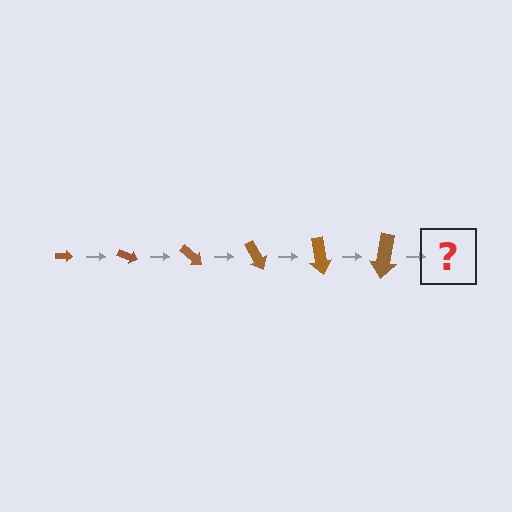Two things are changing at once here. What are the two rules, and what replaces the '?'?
The two rules are that the arrow grows larger each step and it rotates 20 degrees each step. The '?' should be an arrow, larger than the previous one and rotated 120 degrees from the start.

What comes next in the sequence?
The next element should be an arrow, larger than the previous one and rotated 120 degrees from the start.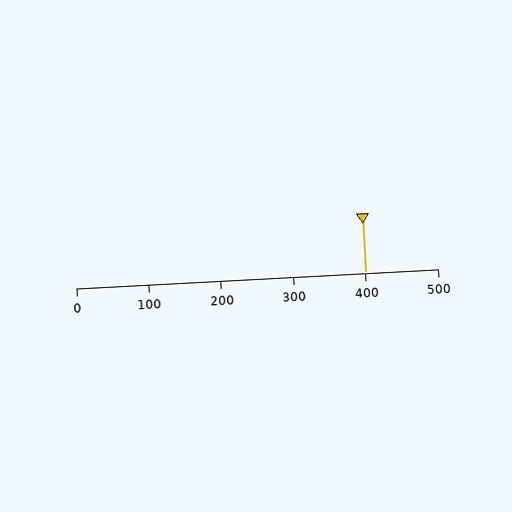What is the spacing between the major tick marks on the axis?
The major ticks are spaced 100 apart.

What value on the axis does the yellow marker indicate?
The marker indicates approximately 400.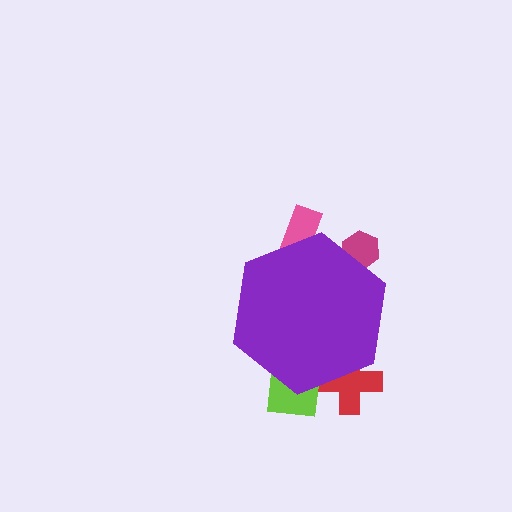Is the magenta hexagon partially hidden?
Yes, the magenta hexagon is partially hidden behind the purple hexagon.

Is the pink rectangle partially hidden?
Yes, the pink rectangle is partially hidden behind the purple hexagon.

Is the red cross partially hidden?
Yes, the red cross is partially hidden behind the purple hexagon.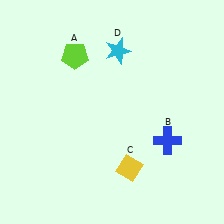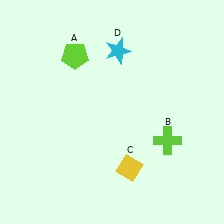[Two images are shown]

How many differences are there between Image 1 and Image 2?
There is 1 difference between the two images.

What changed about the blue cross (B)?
In Image 1, B is blue. In Image 2, it changed to lime.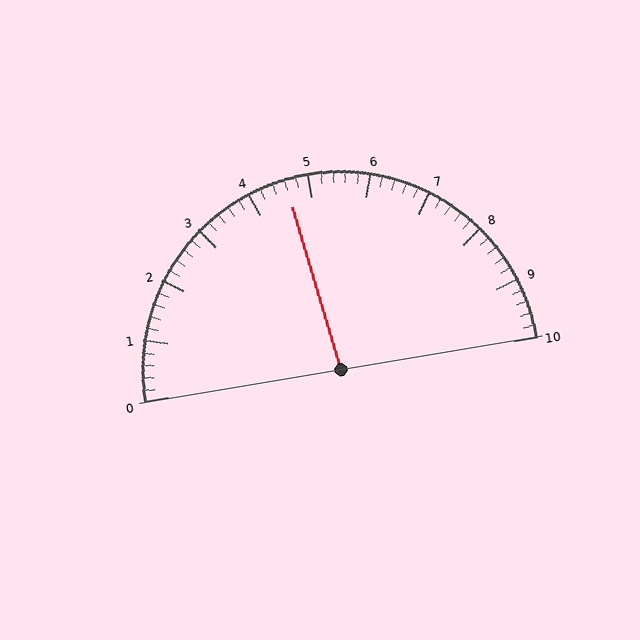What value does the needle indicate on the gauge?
The needle indicates approximately 4.6.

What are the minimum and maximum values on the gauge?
The gauge ranges from 0 to 10.